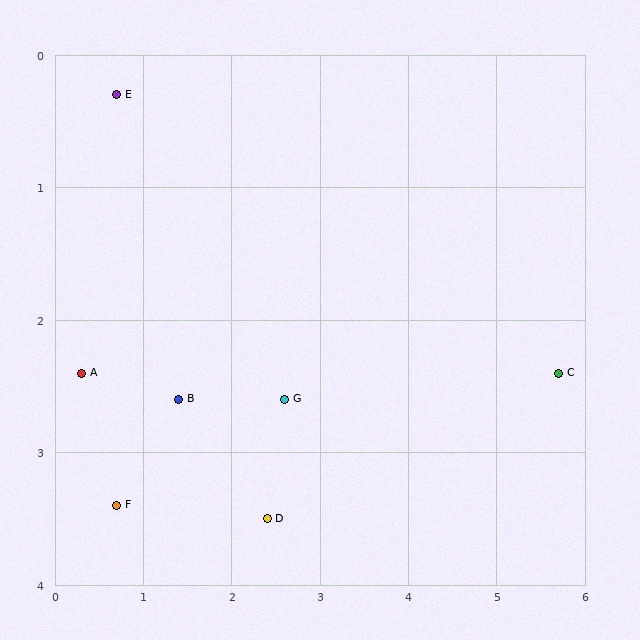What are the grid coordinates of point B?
Point B is at approximately (1.4, 2.6).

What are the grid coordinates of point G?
Point G is at approximately (2.6, 2.6).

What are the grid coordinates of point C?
Point C is at approximately (5.7, 2.4).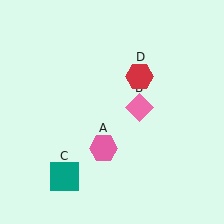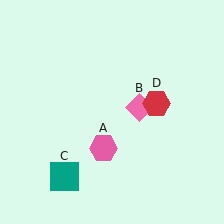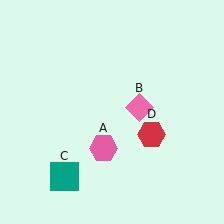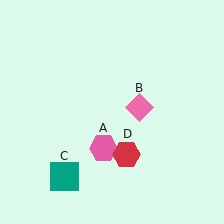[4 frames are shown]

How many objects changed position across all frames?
1 object changed position: red hexagon (object D).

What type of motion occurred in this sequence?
The red hexagon (object D) rotated clockwise around the center of the scene.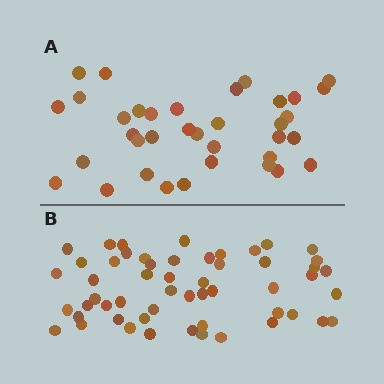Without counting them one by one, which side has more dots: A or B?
Region B (the bottom region) has more dots.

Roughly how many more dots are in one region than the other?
Region B has approximately 20 more dots than region A.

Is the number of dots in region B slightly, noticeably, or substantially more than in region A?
Region B has substantially more. The ratio is roughly 1.5 to 1.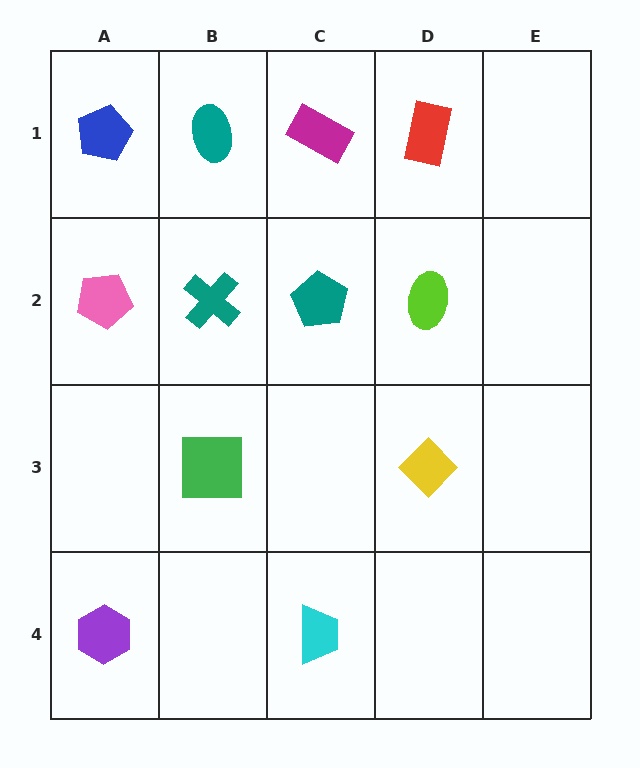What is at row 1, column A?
A blue pentagon.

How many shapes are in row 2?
4 shapes.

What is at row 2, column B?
A teal cross.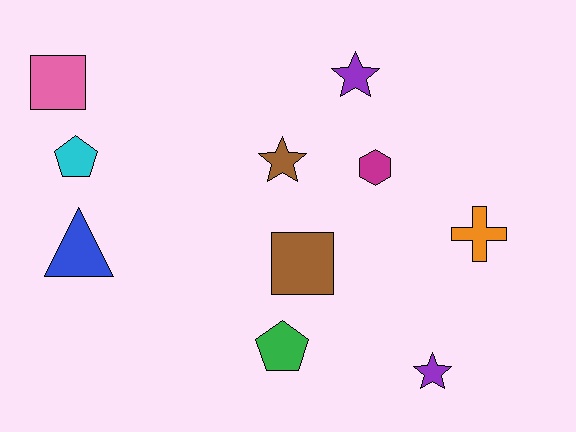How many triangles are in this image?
There is 1 triangle.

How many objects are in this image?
There are 10 objects.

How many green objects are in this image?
There is 1 green object.